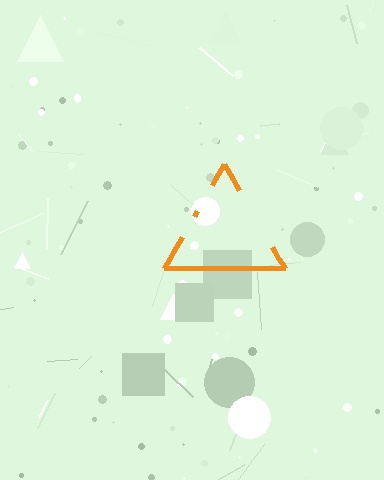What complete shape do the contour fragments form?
The contour fragments form a triangle.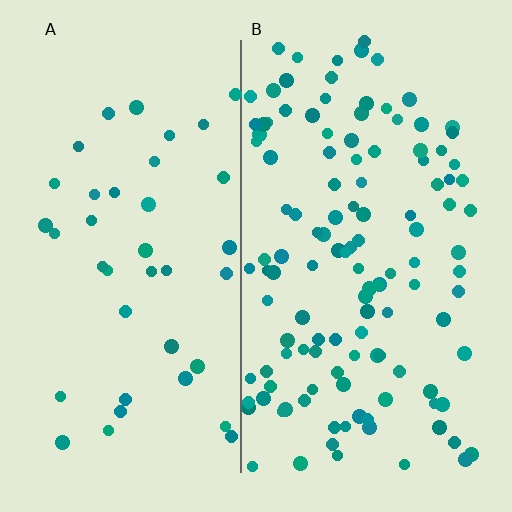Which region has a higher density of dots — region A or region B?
B (the right).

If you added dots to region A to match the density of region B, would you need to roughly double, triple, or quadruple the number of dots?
Approximately triple.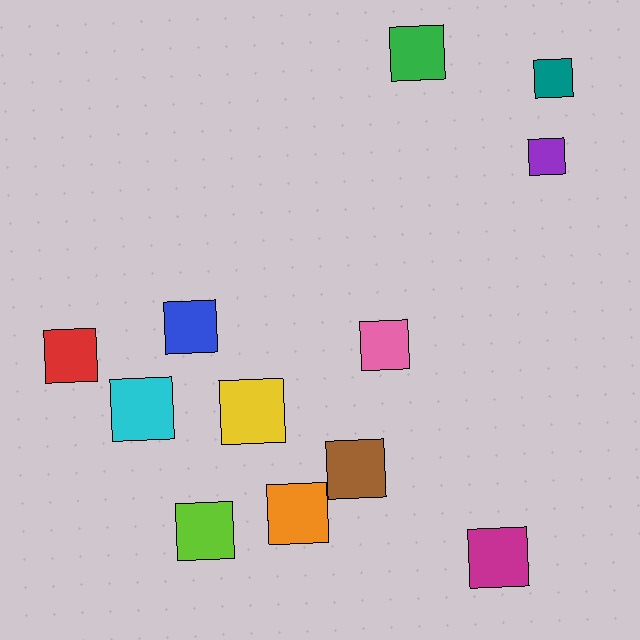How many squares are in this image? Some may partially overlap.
There are 12 squares.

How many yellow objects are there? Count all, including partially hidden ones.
There is 1 yellow object.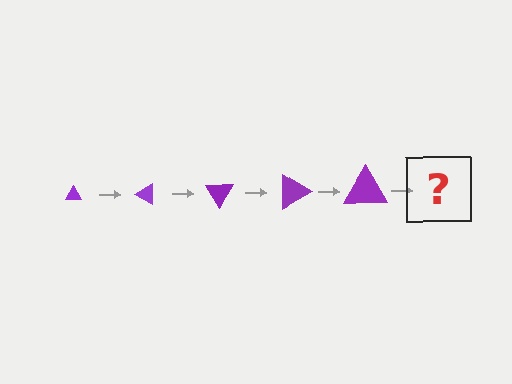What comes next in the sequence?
The next element should be a triangle, larger than the previous one and rotated 150 degrees from the start.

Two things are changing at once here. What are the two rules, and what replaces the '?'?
The two rules are that the triangle grows larger each step and it rotates 30 degrees each step. The '?' should be a triangle, larger than the previous one and rotated 150 degrees from the start.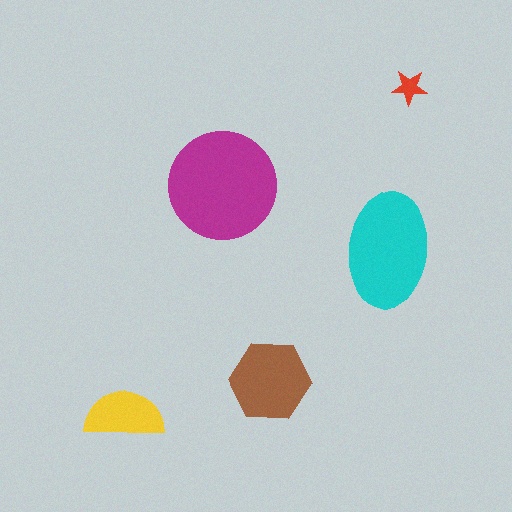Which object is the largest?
The magenta circle.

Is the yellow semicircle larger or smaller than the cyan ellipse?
Smaller.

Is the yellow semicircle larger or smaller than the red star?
Larger.